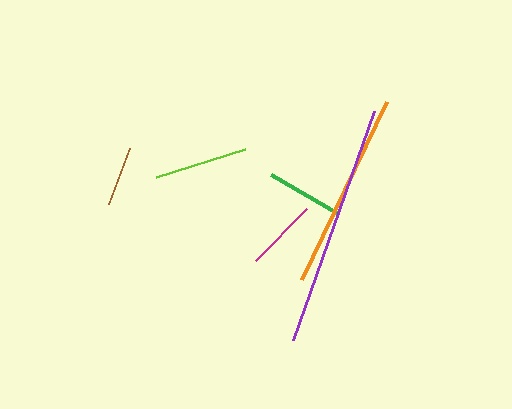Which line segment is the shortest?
The brown line is the shortest at approximately 60 pixels.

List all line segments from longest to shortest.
From longest to shortest: purple, orange, lime, green, magenta, brown.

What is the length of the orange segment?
The orange segment is approximately 198 pixels long.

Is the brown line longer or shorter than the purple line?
The purple line is longer than the brown line.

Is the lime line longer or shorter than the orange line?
The orange line is longer than the lime line.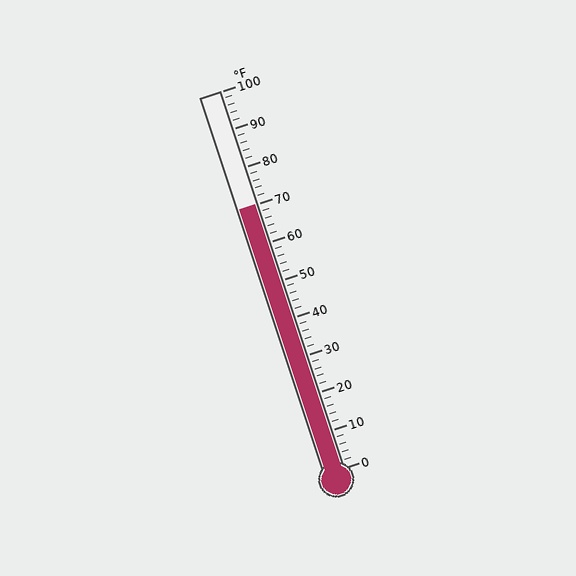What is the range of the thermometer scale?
The thermometer scale ranges from 0°F to 100°F.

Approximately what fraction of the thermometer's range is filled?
The thermometer is filled to approximately 70% of its range.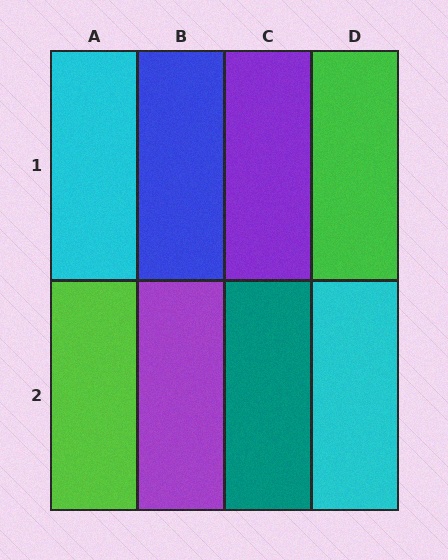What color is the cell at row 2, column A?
Lime.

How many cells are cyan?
2 cells are cyan.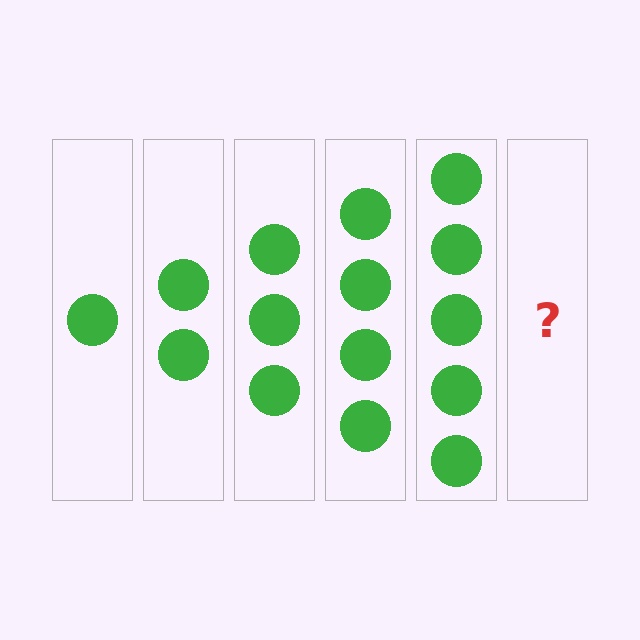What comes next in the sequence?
The next element should be 6 circles.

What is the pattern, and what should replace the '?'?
The pattern is that each step adds one more circle. The '?' should be 6 circles.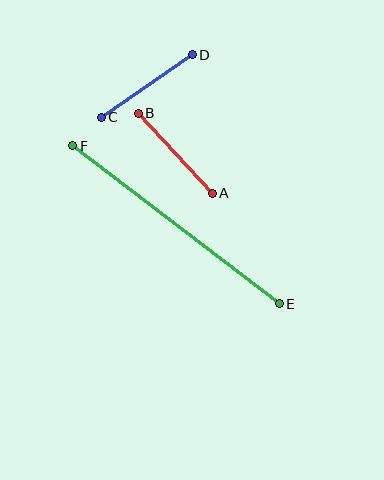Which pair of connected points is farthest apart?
Points E and F are farthest apart.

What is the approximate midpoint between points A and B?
The midpoint is at approximately (175, 153) pixels.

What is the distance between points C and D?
The distance is approximately 110 pixels.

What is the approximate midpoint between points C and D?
The midpoint is at approximately (147, 86) pixels.